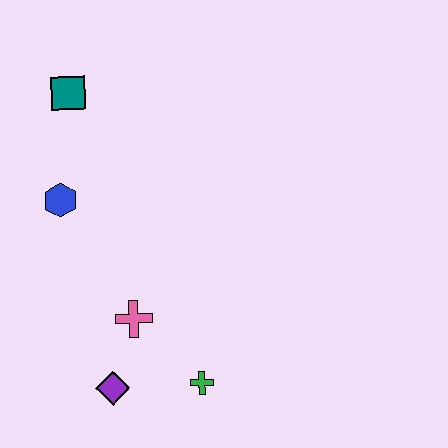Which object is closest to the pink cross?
The purple diamond is closest to the pink cross.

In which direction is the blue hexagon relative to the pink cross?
The blue hexagon is above the pink cross.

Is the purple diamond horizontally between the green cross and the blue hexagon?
Yes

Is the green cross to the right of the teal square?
Yes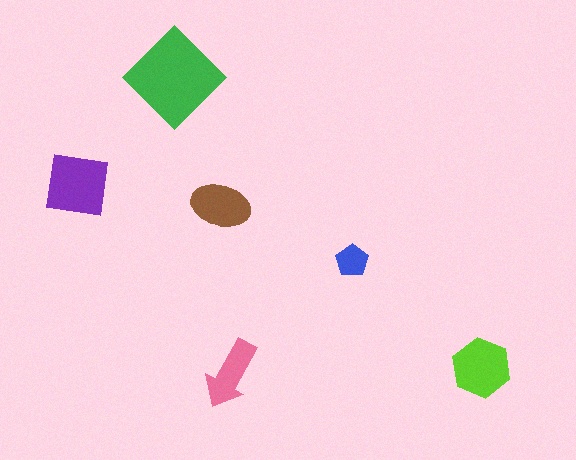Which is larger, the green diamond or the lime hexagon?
The green diamond.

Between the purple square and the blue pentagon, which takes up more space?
The purple square.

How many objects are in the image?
There are 6 objects in the image.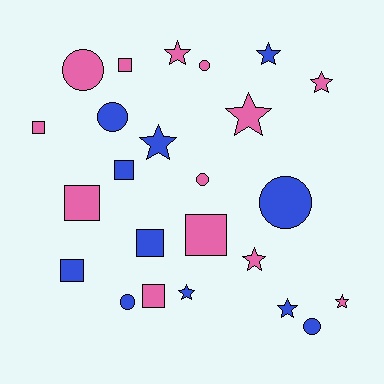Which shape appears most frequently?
Star, with 9 objects.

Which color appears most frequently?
Pink, with 13 objects.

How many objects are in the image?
There are 24 objects.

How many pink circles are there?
There are 3 pink circles.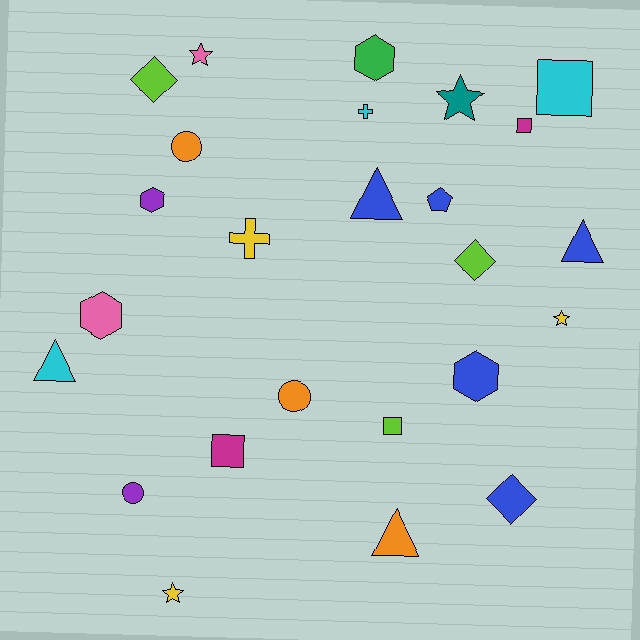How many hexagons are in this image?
There are 4 hexagons.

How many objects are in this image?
There are 25 objects.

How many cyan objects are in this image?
There are 3 cyan objects.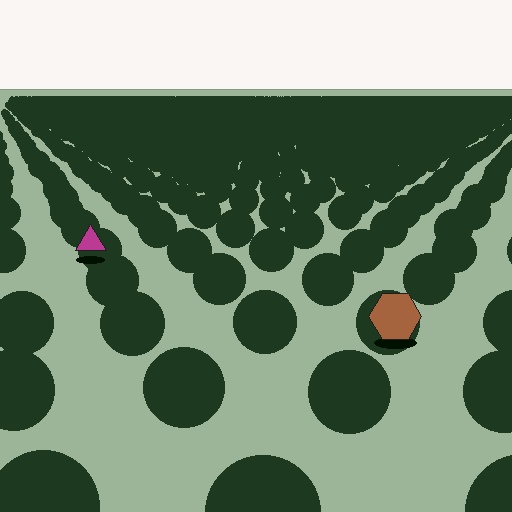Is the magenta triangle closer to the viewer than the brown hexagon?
No. The brown hexagon is closer — you can tell from the texture gradient: the ground texture is coarser near it.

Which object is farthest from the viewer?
The magenta triangle is farthest from the viewer. It appears smaller and the ground texture around it is denser.